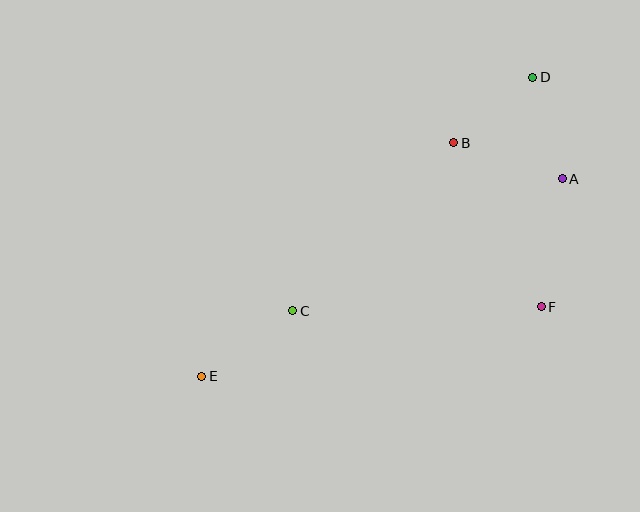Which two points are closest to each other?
Points B and D are closest to each other.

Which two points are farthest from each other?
Points D and E are farthest from each other.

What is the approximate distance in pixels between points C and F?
The distance between C and F is approximately 248 pixels.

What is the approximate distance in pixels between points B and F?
The distance between B and F is approximately 186 pixels.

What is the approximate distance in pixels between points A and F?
The distance between A and F is approximately 130 pixels.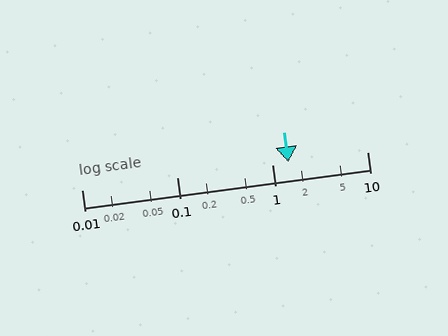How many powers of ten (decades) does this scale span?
The scale spans 3 decades, from 0.01 to 10.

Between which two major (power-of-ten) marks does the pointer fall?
The pointer is between 1 and 10.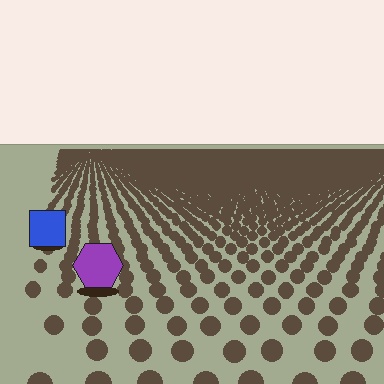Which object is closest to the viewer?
The purple hexagon is closest. The texture marks near it are larger and more spread out.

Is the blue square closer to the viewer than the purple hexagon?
No. The purple hexagon is closer — you can tell from the texture gradient: the ground texture is coarser near it.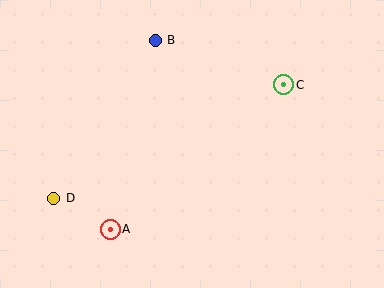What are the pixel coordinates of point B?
Point B is at (155, 40).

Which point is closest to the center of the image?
Point C at (284, 85) is closest to the center.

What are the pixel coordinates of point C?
Point C is at (284, 85).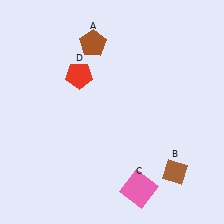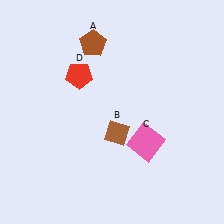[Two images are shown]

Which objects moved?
The objects that moved are: the brown diamond (B), the pink square (C).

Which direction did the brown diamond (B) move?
The brown diamond (B) moved left.